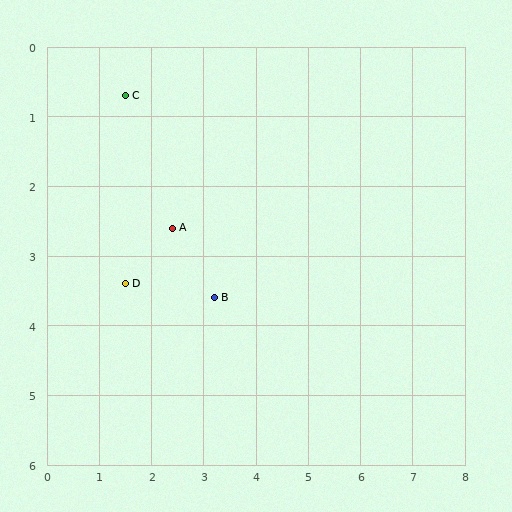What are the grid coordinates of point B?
Point B is at approximately (3.2, 3.6).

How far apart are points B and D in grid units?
Points B and D are about 1.7 grid units apart.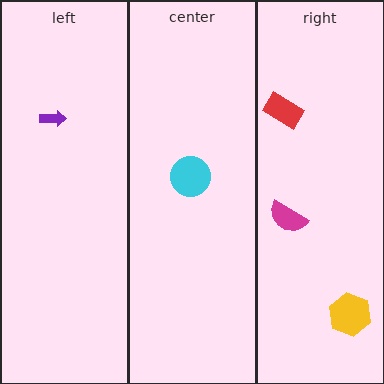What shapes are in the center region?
The cyan circle.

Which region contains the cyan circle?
The center region.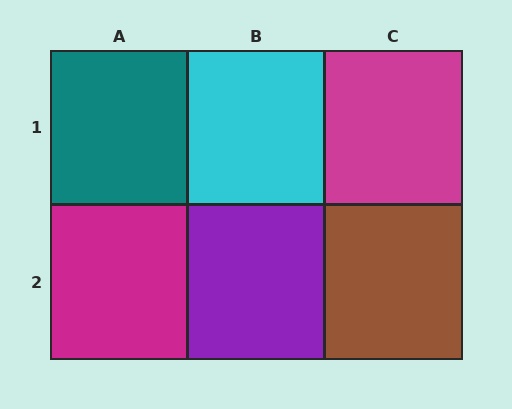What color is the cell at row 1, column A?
Teal.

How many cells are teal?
1 cell is teal.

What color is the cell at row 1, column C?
Magenta.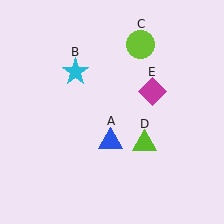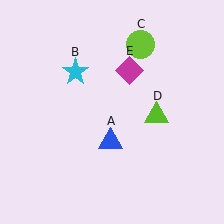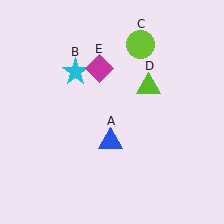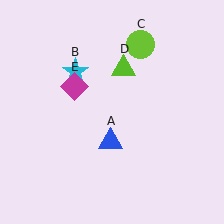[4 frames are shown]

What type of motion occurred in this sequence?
The lime triangle (object D), magenta diamond (object E) rotated counterclockwise around the center of the scene.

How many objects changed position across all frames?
2 objects changed position: lime triangle (object D), magenta diamond (object E).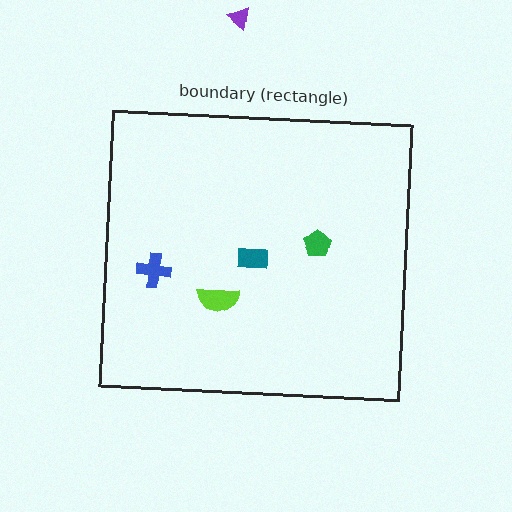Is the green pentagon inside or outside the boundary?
Inside.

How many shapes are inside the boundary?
4 inside, 1 outside.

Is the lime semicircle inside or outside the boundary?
Inside.